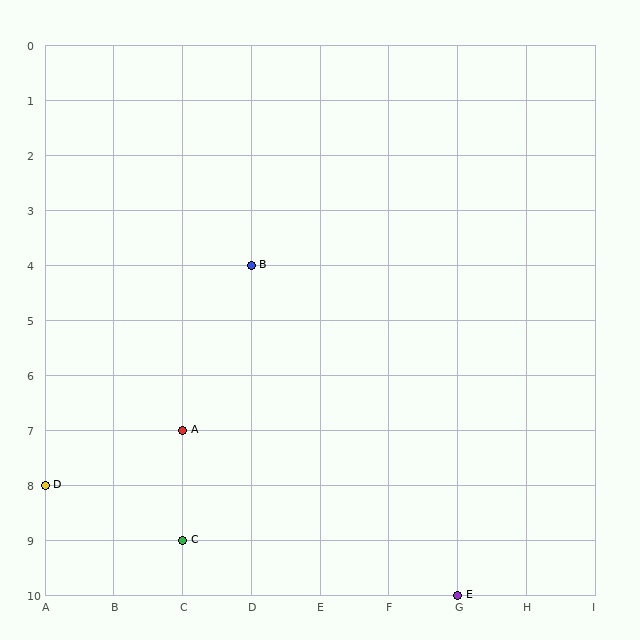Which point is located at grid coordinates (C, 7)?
Point A is at (C, 7).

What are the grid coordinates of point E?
Point E is at grid coordinates (G, 10).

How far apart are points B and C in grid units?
Points B and C are 1 column and 5 rows apart (about 5.1 grid units diagonally).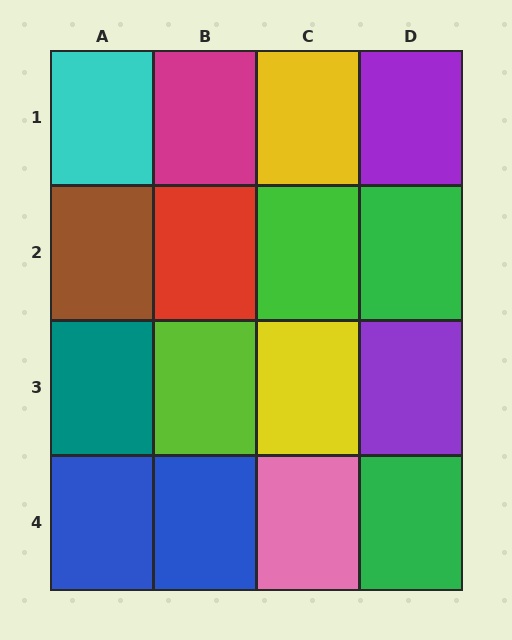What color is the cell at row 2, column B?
Red.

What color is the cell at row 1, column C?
Yellow.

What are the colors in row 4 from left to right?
Blue, blue, pink, green.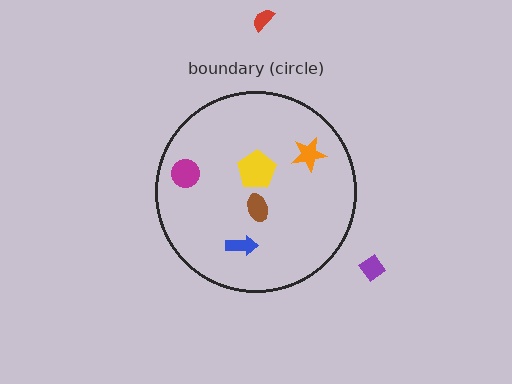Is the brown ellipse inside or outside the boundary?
Inside.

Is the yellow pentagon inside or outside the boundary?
Inside.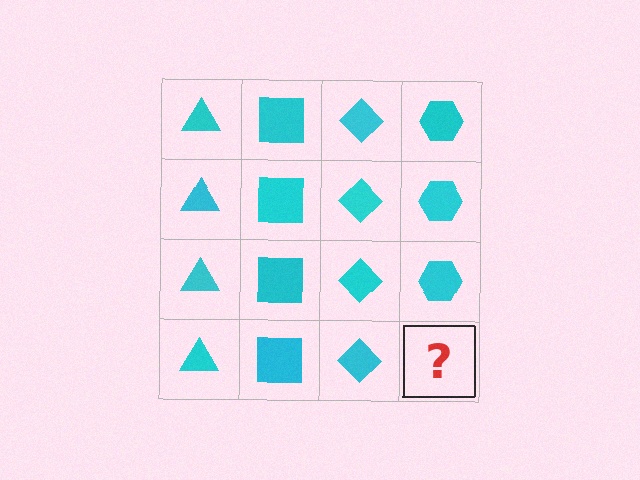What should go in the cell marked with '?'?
The missing cell should contain a cyan hexagon.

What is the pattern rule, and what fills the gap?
The rule is that each column has a consistent shape. The gap should be filled with a cyan hexagon.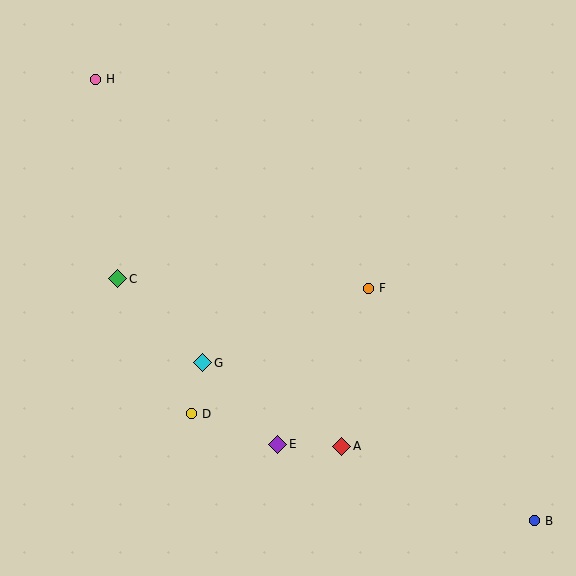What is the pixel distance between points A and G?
The distance between A and G is 162 pixels.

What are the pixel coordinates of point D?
Point D is at (191, 414).